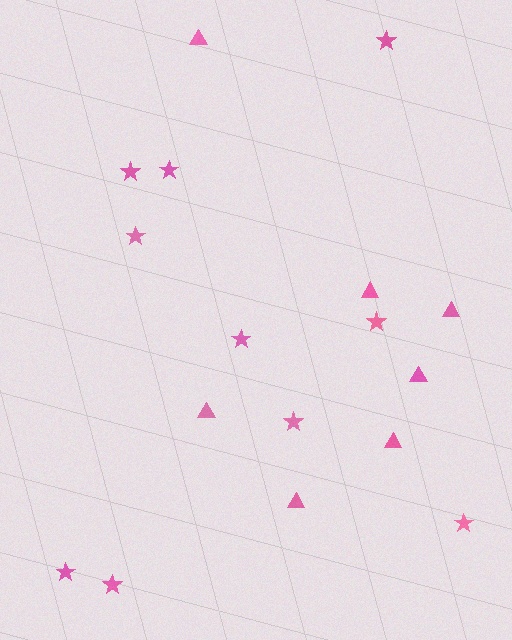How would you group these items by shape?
There are 2 groups: one group of triangles (7) and one group of stars (10).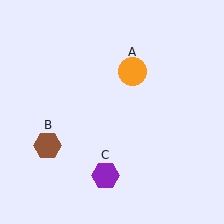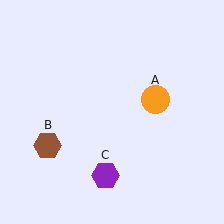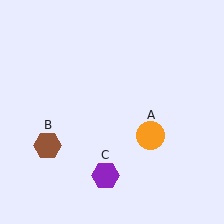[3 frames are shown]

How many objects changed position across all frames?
1 object changed position: orange circle (object A).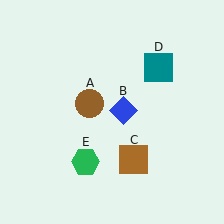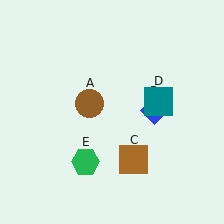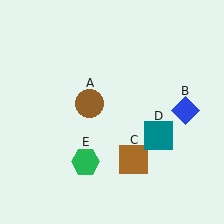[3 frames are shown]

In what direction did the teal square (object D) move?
The teal square (object D) moved down.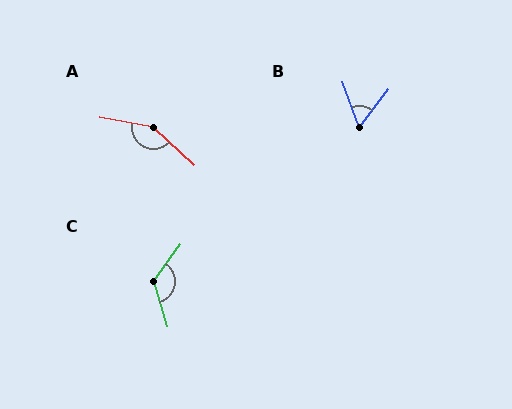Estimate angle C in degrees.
Approximately 127 degrees.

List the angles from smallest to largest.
B (57°), C (127°), A (147°).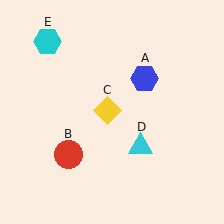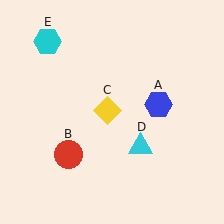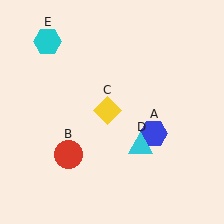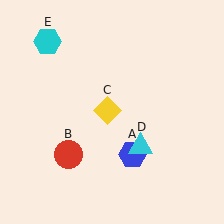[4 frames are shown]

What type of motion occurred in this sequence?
The blue hexagon (object A) rotated clockwise around the center of the scene.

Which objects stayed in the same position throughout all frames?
Red circle (object B) and yellow diamond (object C) and cyan triangle (object D) and cyan hexagon (object E) remained stationary.